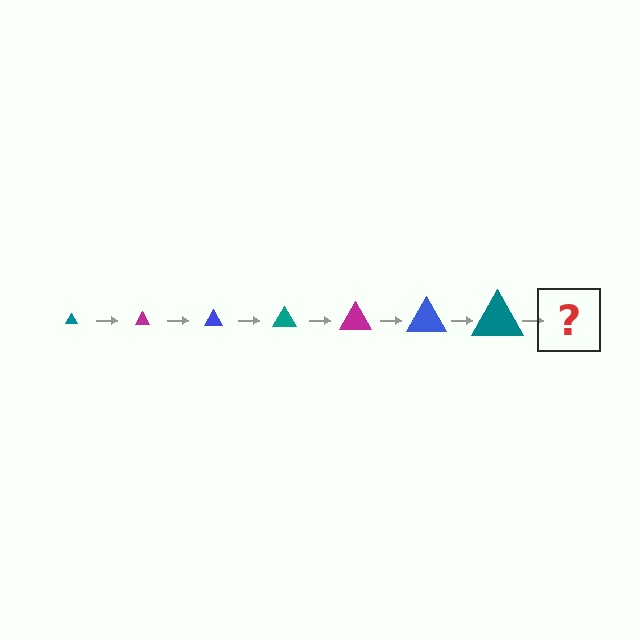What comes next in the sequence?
The next element should be a magenta triangle, larger than the previous one.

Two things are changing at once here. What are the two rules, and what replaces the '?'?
The two rules are that the triangle grows larger each step and the color cycles through teal, magenta, and blue. The '?' should be a magenta triangle, larger than the previous one.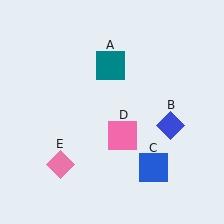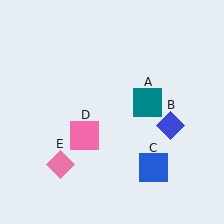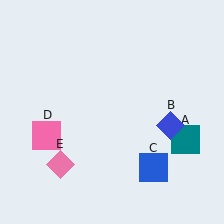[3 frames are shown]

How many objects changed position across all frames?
2 objects changed position: teal square (object A), pink square (object D).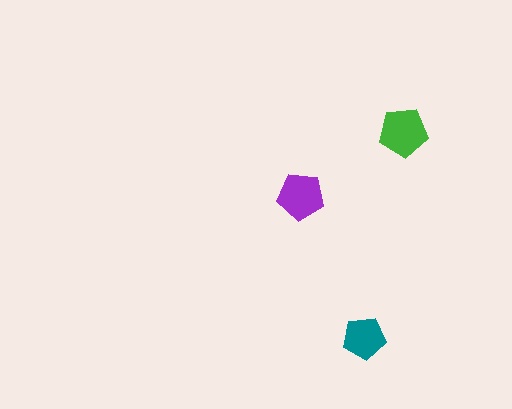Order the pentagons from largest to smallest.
the green one, the purple one, the teal one.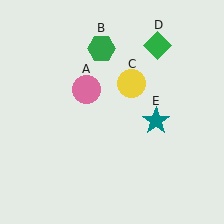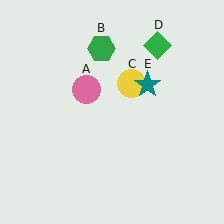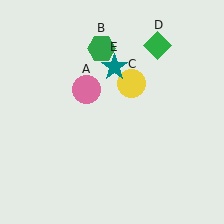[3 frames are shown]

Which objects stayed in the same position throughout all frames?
Pink circle (object A) and green hexagon (object B) and yellow circle (object C) and green diamond (object D) remained stationary.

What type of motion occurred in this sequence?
The teal star (object E) rotated counterclockwise around the center of the scene.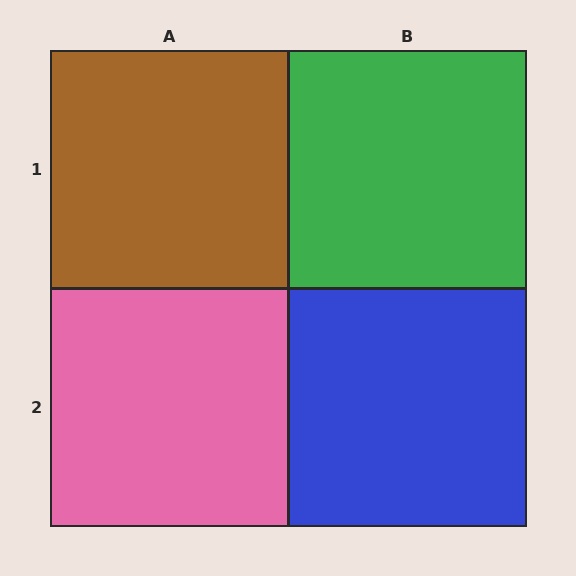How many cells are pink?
1 cell is pink.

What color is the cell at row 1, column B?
Green.